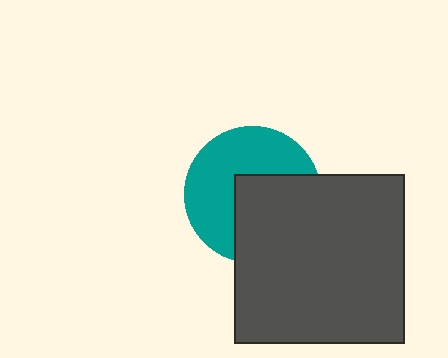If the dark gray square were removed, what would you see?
You would see the complete teal circle.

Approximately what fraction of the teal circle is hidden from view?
Roughly 46% of the teal circle is hidden behind the dark gray square.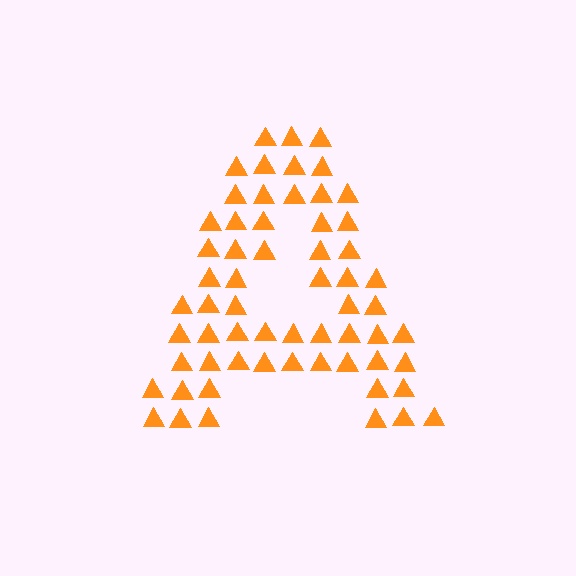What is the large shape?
The large shape is the letter A.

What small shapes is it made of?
It is made of small triangles.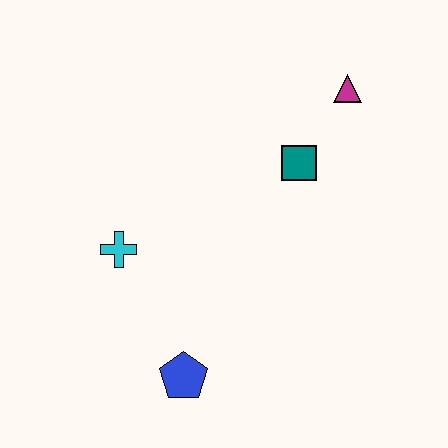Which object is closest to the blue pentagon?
The cyan cross is closest to the blue pentagon.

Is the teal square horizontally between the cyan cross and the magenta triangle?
Yes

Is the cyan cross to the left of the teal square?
Yes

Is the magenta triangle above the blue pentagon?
Yes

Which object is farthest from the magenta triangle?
The blue pentagon is farthest from the magenta triangle.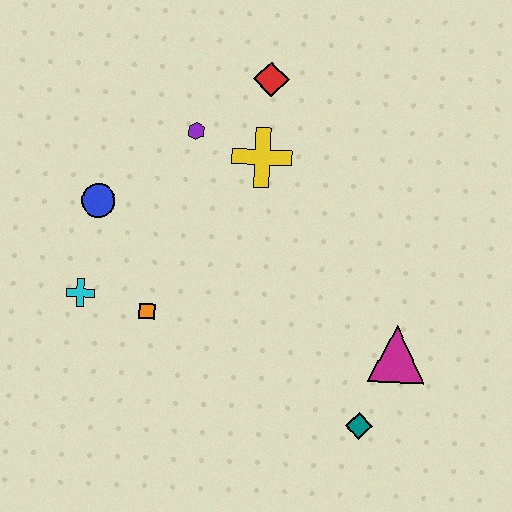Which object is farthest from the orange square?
The red diamond is farthest from the orange square.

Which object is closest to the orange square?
The cyan cross is closest to the orange square.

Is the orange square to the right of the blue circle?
Yes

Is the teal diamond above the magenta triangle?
No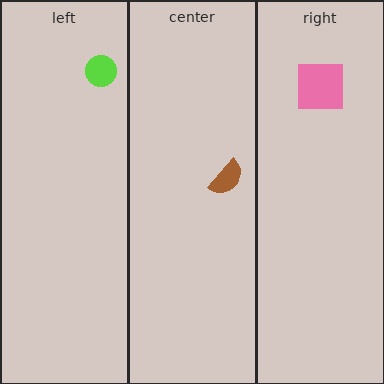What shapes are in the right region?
The pink square.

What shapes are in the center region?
The brown semicircle.